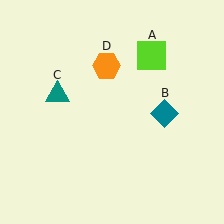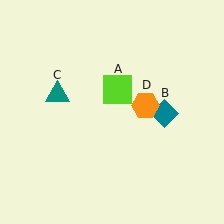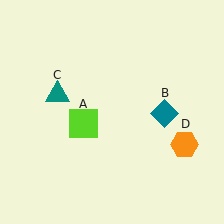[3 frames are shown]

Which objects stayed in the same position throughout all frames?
Teal diamond (object B) and teal triangle (object C) remained stationary.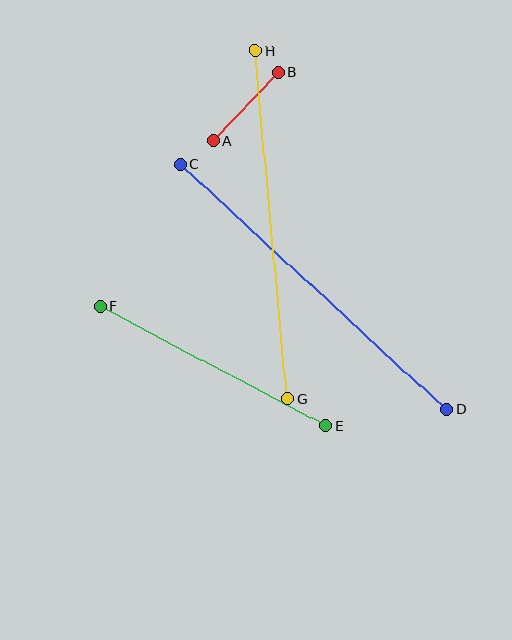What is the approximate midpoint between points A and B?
The midpoint is at approximately (246, 107) pixels.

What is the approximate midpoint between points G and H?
The midpoint is at approximately (271, 225) pixels.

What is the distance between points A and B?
The distance is approximately 94 pixels.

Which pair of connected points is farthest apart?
Points C and D are farthest apart.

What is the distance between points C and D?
The distance is approximately 362 pixels.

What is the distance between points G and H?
The distance is approximately 349 pixels.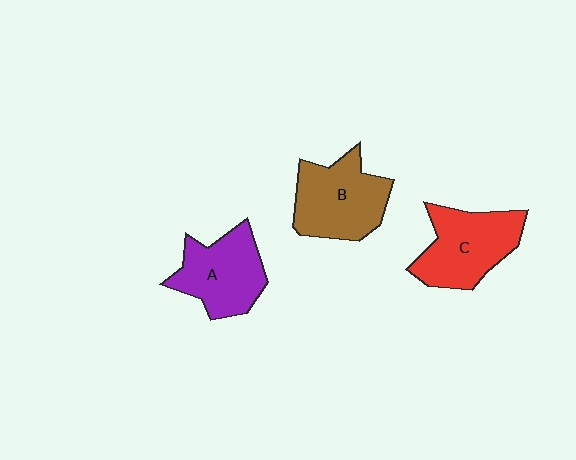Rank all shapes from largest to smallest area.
From largest to smallest: B (brown), C (red), A (purple).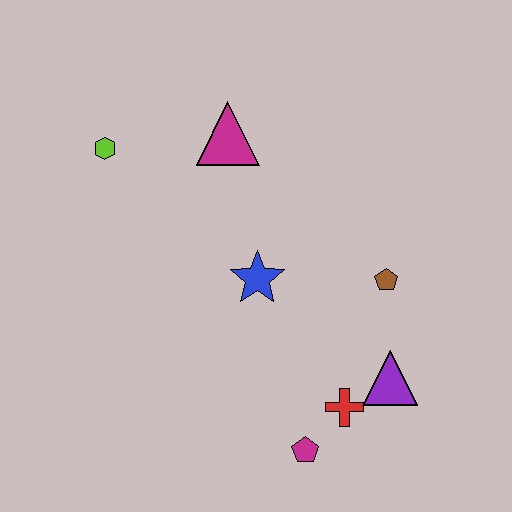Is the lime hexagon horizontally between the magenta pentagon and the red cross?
No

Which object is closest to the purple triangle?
The red cross is closest to the purple triangle.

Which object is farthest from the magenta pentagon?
The lime hexagon is farthest from the magenta pentagon.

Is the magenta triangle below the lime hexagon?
No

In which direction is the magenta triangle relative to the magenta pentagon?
The magenta triangle is above the magenta pentagon.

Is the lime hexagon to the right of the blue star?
No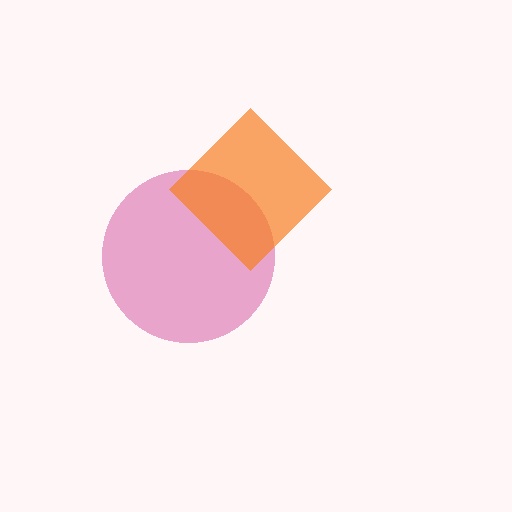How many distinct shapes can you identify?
There are 2 distinct shapes: a pink circle, an orange diamond.